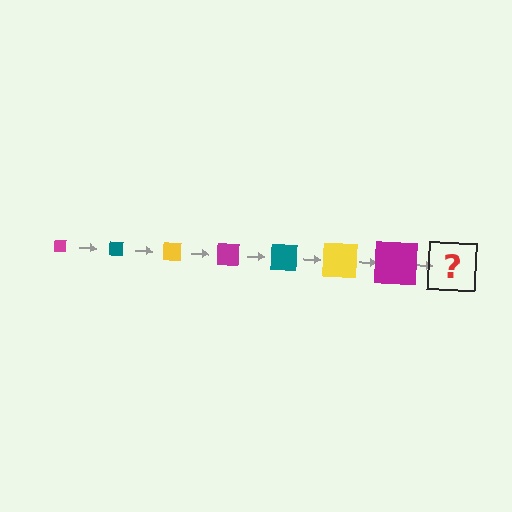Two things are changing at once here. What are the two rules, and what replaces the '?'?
The two rules are that the square grows larger each step and the color cycles through magenta, teal, and yellow. The '?' should be a teal square, larger than the previous one.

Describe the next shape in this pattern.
It should be a teal square, larger than the previous one.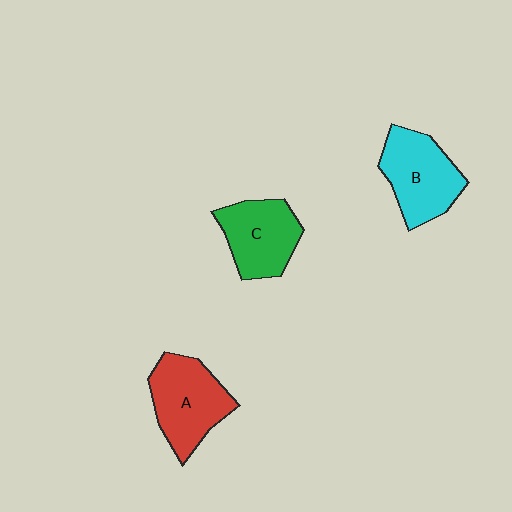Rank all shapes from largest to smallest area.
From largest to smallest: A (red), B (cyan), C (green).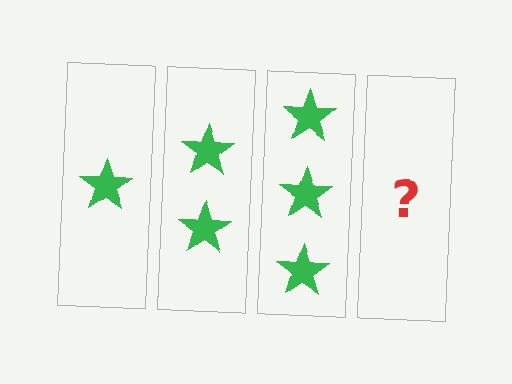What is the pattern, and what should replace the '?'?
The pattern is that each step adds one more star. The '?' should be 4 stars.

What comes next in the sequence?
The next element should be 4 stars.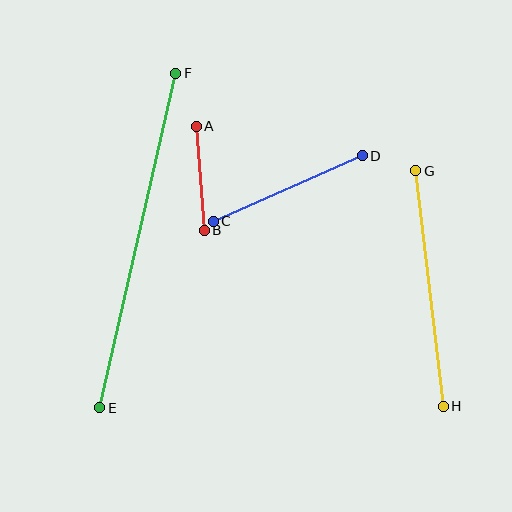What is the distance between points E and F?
The distance is approximately 343 pixels.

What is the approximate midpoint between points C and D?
The midpoint is at approximately (288, 189) pixels.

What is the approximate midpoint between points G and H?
The midpoint is at approximately (429, 289) pixels.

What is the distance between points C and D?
The distance is approximately 163 pixels.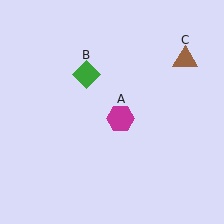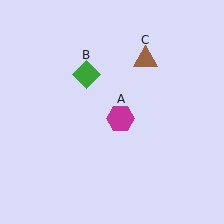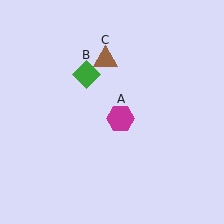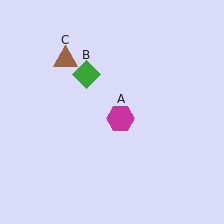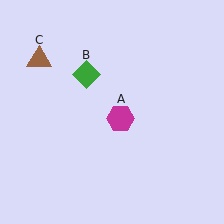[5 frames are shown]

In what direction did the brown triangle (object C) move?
The brown triangle (object C) moved left.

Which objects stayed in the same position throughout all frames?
Magenta hexagon (object A) and green diamond (object B) remained stationary.